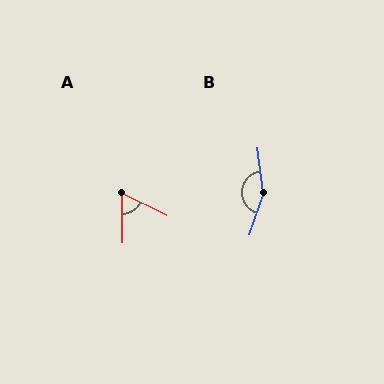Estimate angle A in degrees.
Approximately 63 degrees.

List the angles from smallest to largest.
A (63°), B (153°).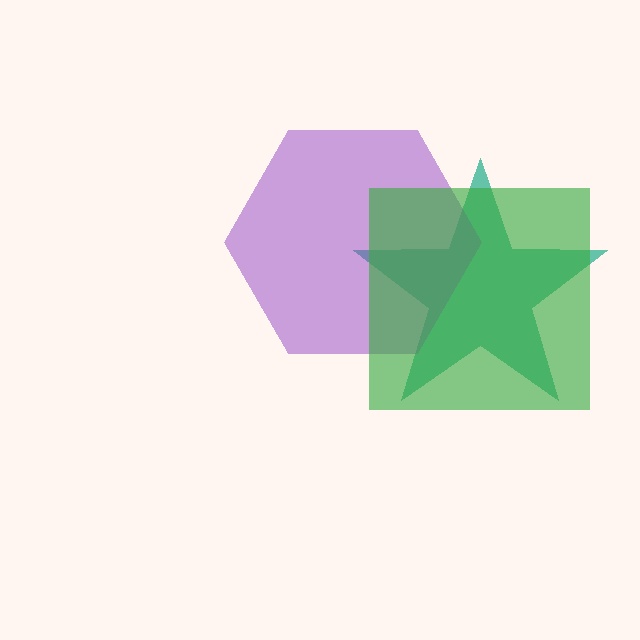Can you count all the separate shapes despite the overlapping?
Yes, there are 3 separate shapes.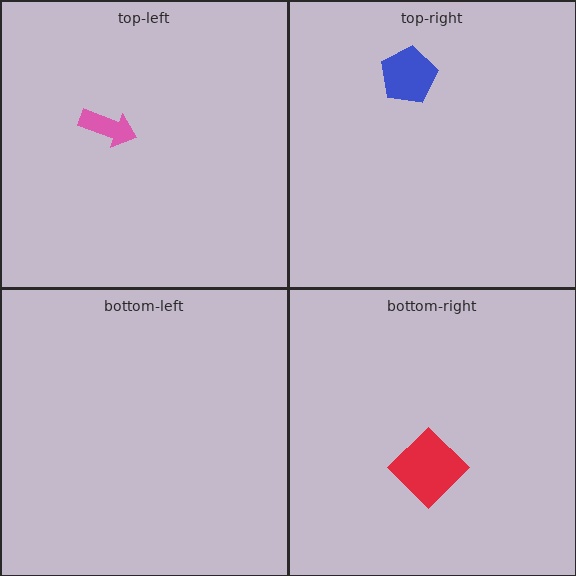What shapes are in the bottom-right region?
The red diamond.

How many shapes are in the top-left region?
1.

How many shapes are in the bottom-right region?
1.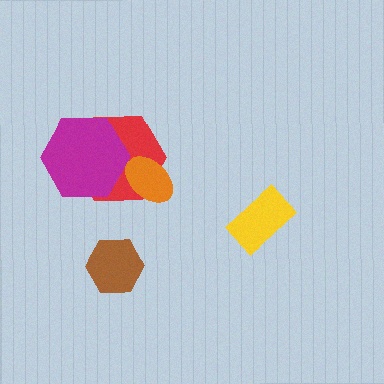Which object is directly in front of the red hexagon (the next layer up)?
The orange ellipse is directly in front of the red hexagon.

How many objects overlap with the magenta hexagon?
1 object overlaps with the magenta hexagon.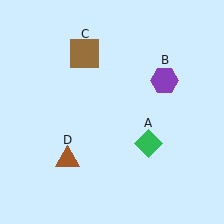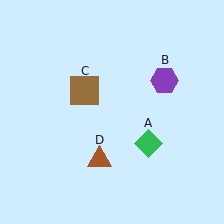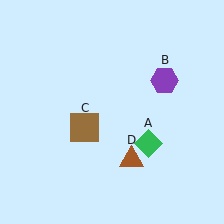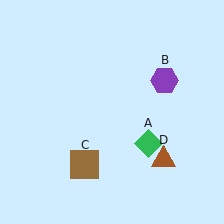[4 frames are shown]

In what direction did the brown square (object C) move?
The brown square (object C) moved down.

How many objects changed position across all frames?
2 objects changed position: brown square (object C), brown triangle (object D).